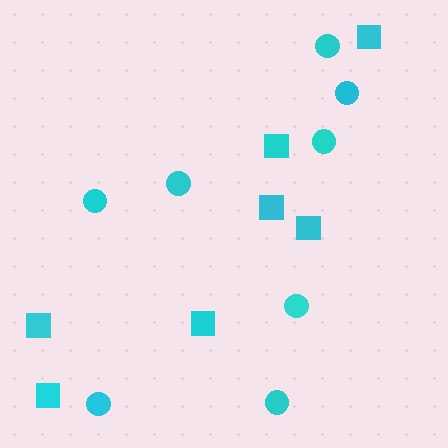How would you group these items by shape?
There are 2 groups: one group of circles (8) and one group of squares (7).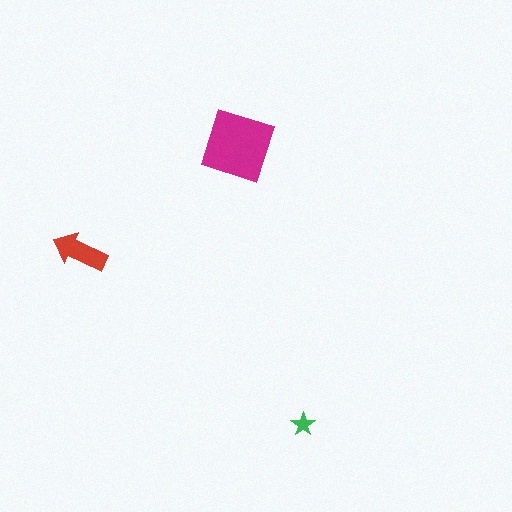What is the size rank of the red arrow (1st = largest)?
2nd.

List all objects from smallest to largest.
The green star, the red arrow, the magenta square.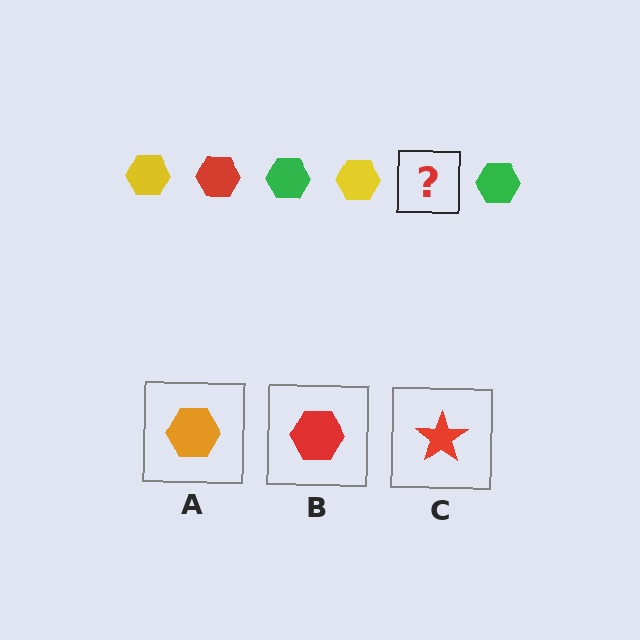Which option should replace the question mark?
Option B.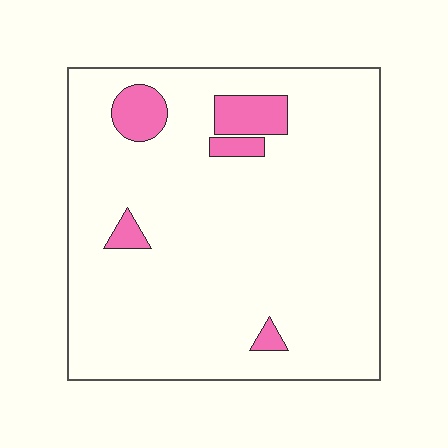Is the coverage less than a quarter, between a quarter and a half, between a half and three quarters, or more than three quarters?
Less than a quarter.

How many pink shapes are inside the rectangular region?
5.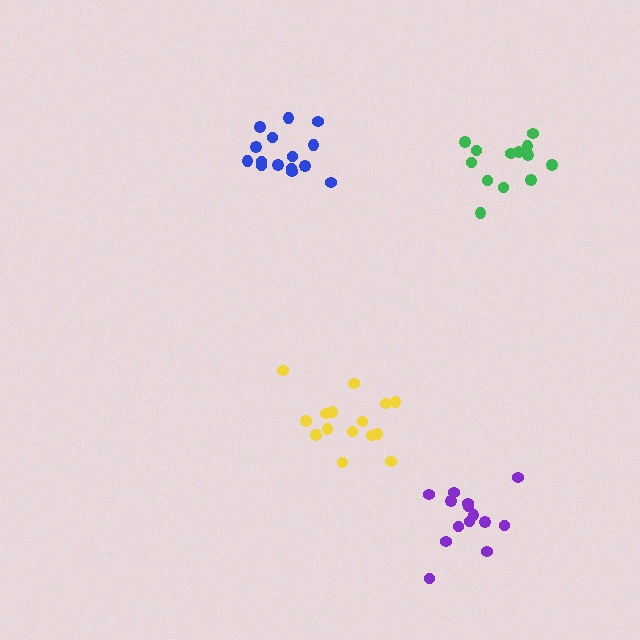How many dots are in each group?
Group 1: 15 dots, Group 2: 15 dots, Group 3: 14 dots, Group 4: 14 dots (58 total).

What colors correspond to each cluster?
The clusters are colored: yellow, blue, green, purple.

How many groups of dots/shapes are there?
There are 4 groups.